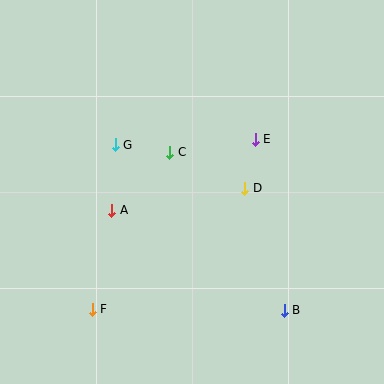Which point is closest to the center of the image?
Point C at (170, 152) is closest to the center.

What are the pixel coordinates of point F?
Point F is at (92, 309).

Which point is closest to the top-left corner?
Point G is closest to the top-left corner.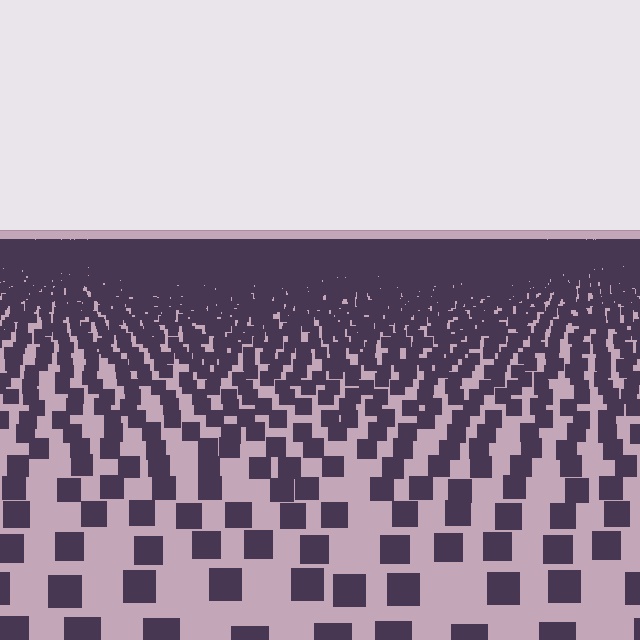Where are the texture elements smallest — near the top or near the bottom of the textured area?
Near the top.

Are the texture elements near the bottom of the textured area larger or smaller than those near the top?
Larger. Near the bottom, elements are closer to the viewer and appear at a bigger on-screen size.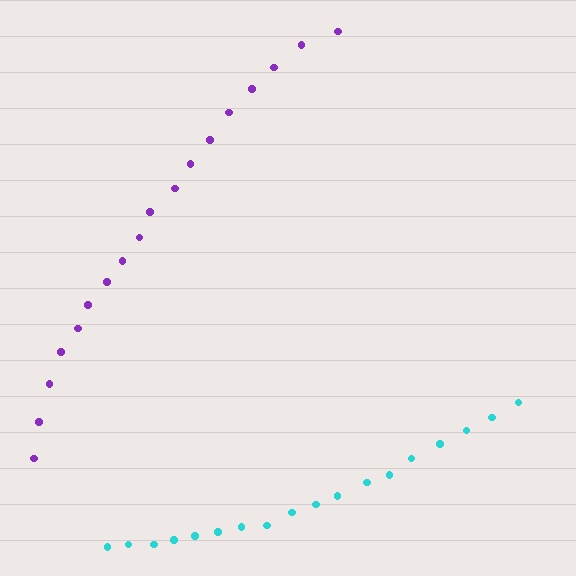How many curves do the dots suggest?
There are 2 distinct paths.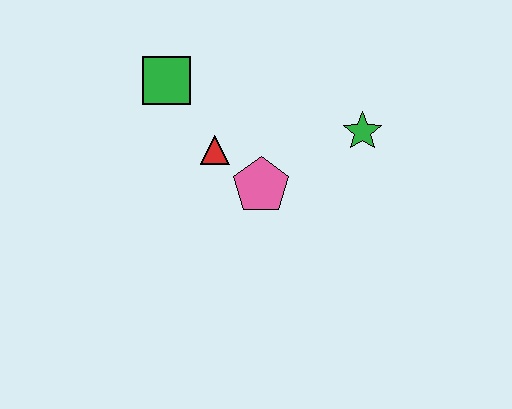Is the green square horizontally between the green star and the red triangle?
No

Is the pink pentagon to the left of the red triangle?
No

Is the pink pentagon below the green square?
Yes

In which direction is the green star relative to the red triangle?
The green star is to the right of the red triangle.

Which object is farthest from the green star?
The green square is farthest from the green star.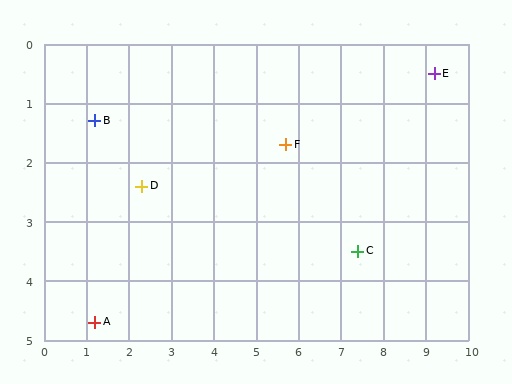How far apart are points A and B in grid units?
Points A and B are about 3.4 grid units apart.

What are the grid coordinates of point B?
Point B is at approximately (1.2, 1.3).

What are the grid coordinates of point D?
Point D is at approximately (2.3, 2.4).